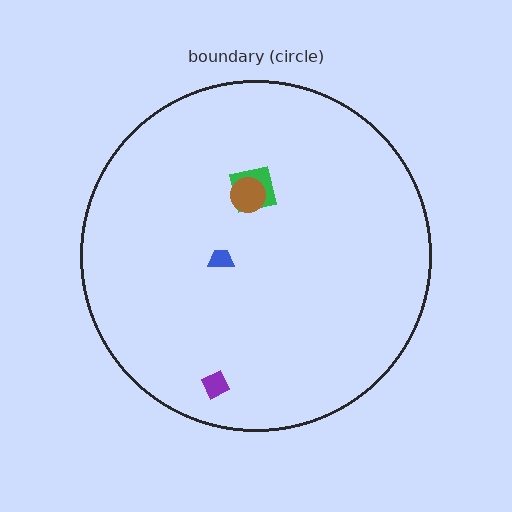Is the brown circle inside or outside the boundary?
Inside.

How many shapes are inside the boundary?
4 inside, 0 outside.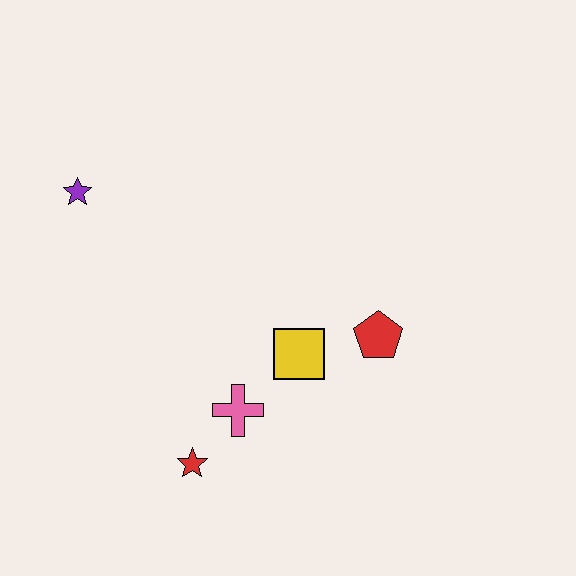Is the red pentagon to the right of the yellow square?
Yes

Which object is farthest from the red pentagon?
The purple star is farthest from the red pentagon.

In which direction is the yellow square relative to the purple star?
The yellow square is to the right of the purple star.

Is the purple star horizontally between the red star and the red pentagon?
No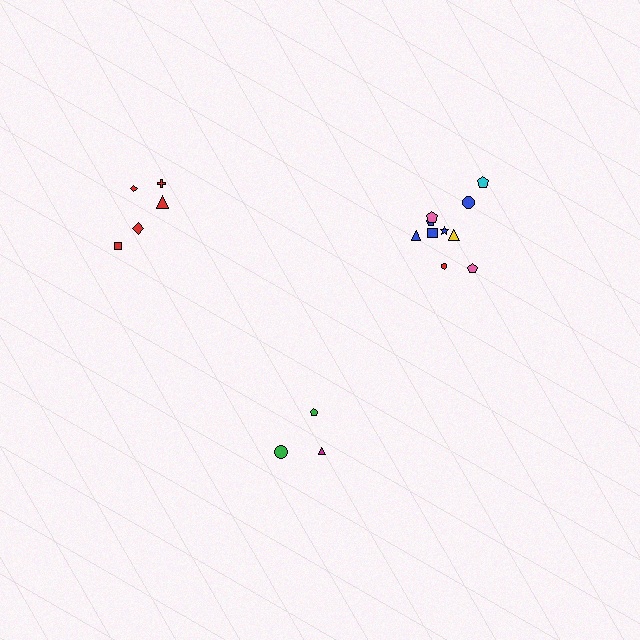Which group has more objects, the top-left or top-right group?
The top-right group.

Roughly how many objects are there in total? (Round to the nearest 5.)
Roughly 20 objects in total.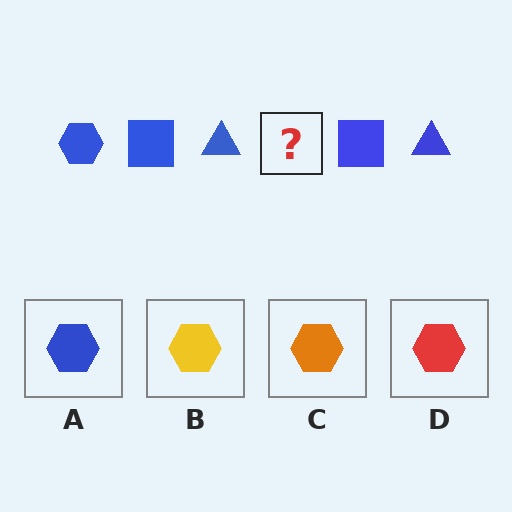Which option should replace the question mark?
Option A.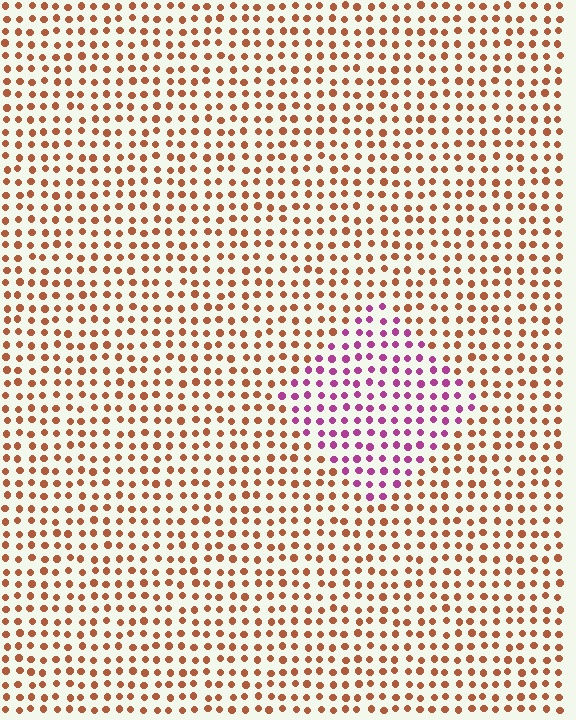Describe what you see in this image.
The image is filled with small brown elements in a uniform arrangement. A diamond-shaped region is visible where the elements are tinted to a slightly different hue, forming a subtle color boundary.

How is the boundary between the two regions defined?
The boundary is defined purely by a slight shift in hue (about 63 degrees). Spacing, size, and orientation are identical on both sides.